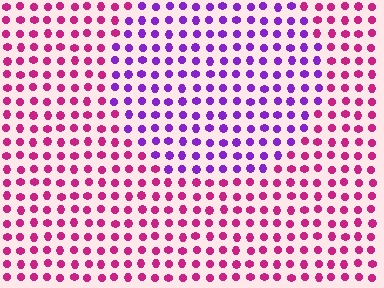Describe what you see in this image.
The image is filled with small magenta elements in a uniform arrangement. A circle-shaped region is visible where the elements are tinted to a slightly different hue, forming a subtle color boundary.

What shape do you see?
I see a circle.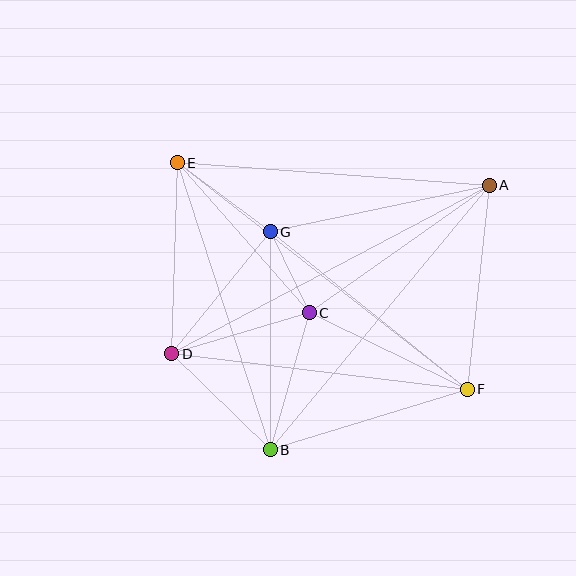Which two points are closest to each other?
Points C and G are closest to each other.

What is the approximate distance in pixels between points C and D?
The distance between C and D is approximately 144 pixels.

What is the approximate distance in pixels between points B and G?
The distance between B and G is approximately 218 pixels.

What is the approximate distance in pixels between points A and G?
The distance between A and G is approximately 224 pixels.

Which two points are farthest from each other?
Points E and F are farthest from each other.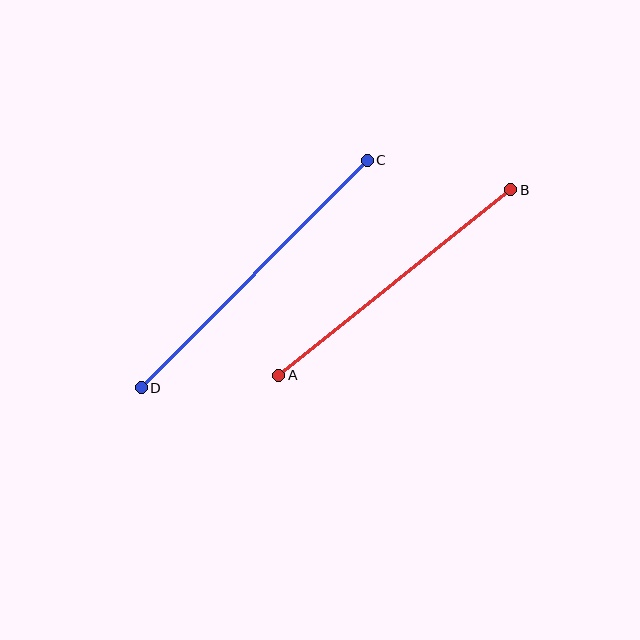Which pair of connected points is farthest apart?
Points C and D are farthest apart.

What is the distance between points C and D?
The distance is approximately 321 pixels.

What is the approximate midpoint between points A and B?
The midpoint is at approximately (395, 282) pixels.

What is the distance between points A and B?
The distance is approximately 297 pixels.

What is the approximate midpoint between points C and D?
The midpoint is at approximately (254, 274) pixels.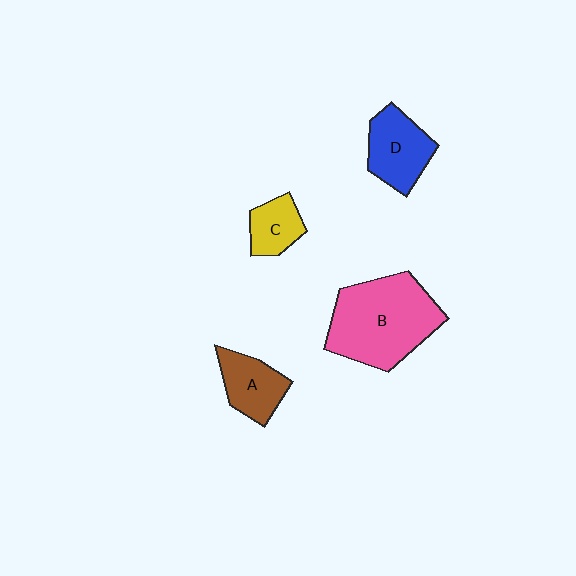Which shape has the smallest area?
Shape C (yellow).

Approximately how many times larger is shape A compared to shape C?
Approximately 1.3 times.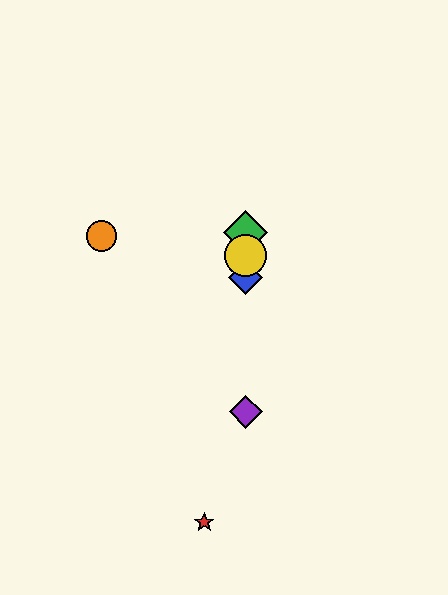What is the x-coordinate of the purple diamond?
The purple diamond is at x≈246.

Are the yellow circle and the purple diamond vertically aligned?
Yes, both are at x≈246.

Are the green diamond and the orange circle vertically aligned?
No, the green diamond is at x≈246 and the orange circle is at x≈101.